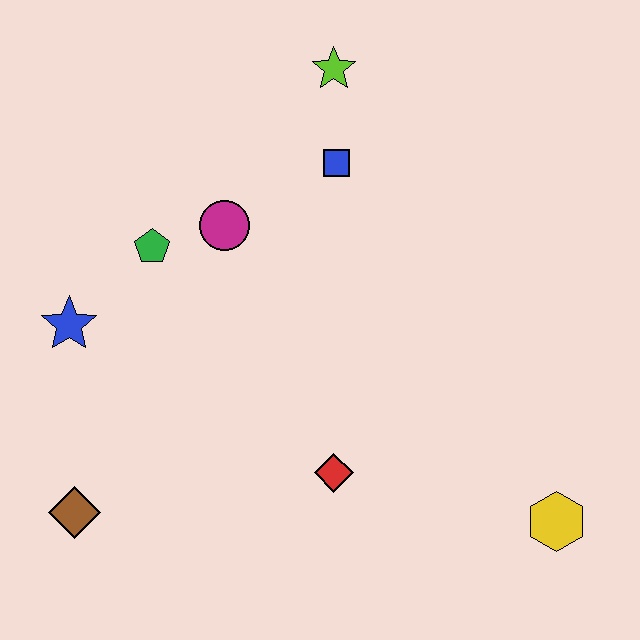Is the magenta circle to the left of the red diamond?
Yes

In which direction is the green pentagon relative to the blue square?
The green pentagon is to the left of the blue square.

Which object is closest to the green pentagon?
The magenta circle is closest to the green pentagon.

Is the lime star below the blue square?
No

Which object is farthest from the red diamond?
The lime star is farthest from the red diamond.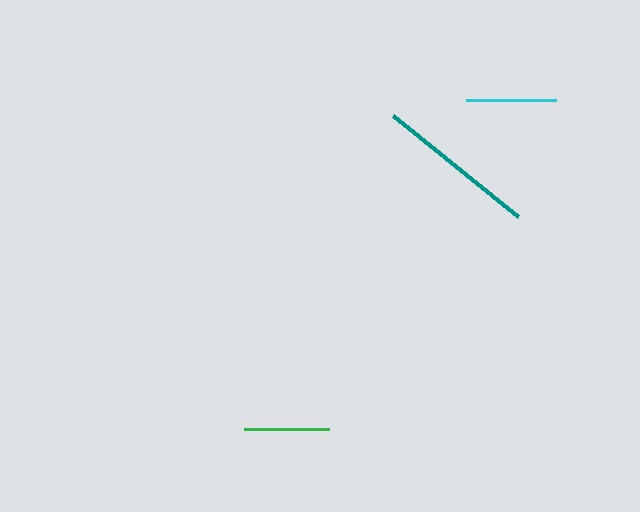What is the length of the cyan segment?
The cyan segment is approximately 90 pixels long.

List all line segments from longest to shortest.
From longest to shortest: teal, cyan, green.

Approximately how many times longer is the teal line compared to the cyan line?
The teal line is approximately 1.8 times the length of the cyan line.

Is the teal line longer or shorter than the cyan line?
The teal line is longer than the cyan line.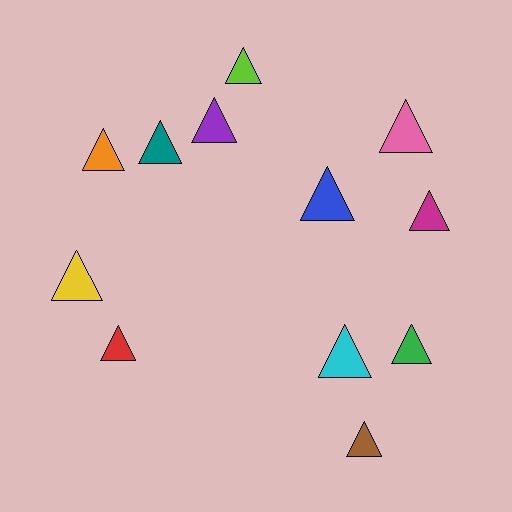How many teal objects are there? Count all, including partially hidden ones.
There is 1 teal object.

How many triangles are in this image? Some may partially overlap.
There are 12 triangles.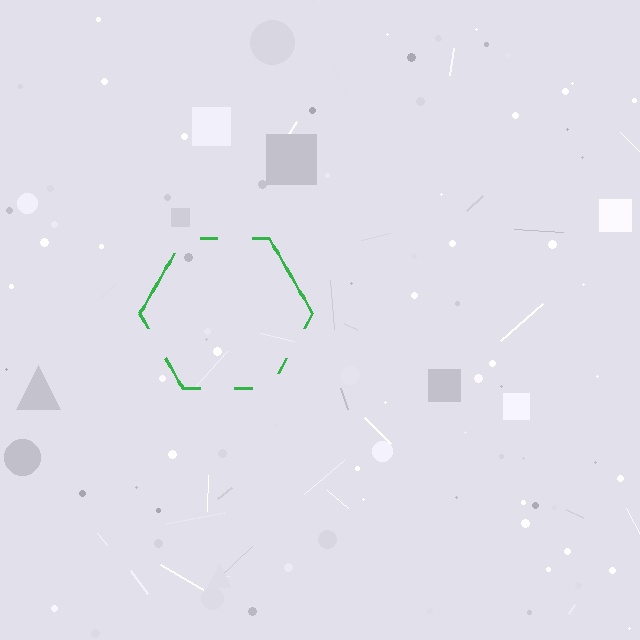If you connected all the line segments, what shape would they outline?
They would outline a hexagon.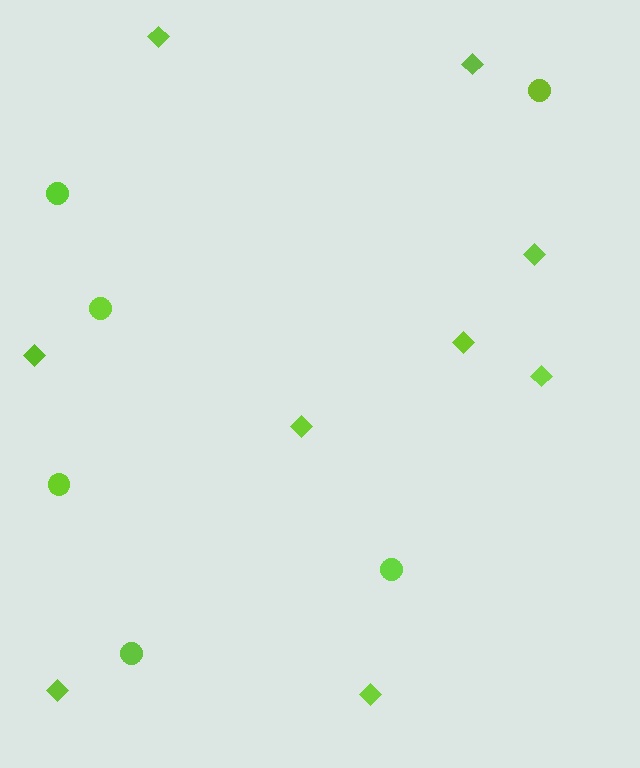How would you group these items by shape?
There are 2 groups: one group of diamonds (9) and one group of circles (6).